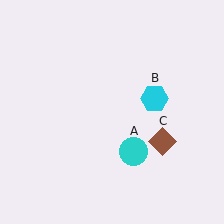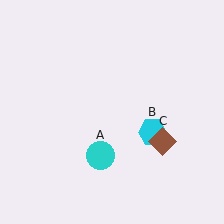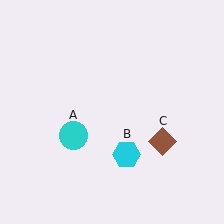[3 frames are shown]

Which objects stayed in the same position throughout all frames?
Brown diamond (object C) remained stationary.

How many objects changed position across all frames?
2 objects changed position: cyan circle (object A), cyan hexagon (object B).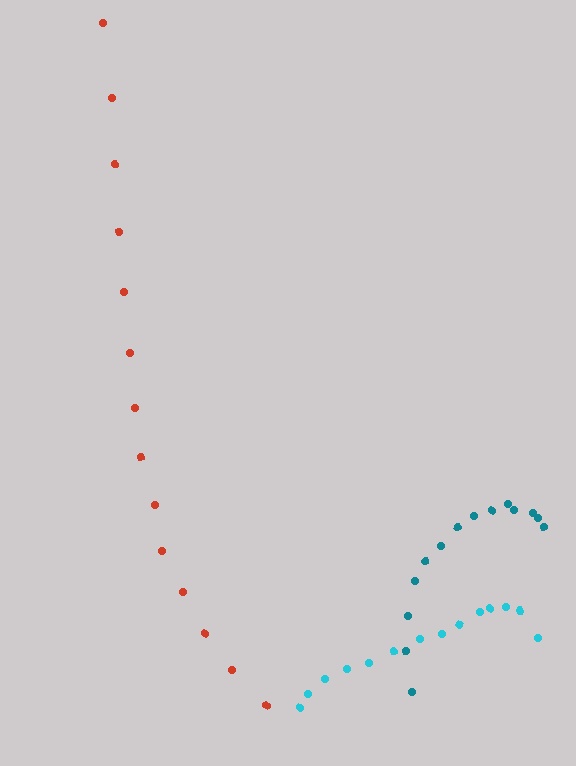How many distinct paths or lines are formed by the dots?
There are 3 distinct paths.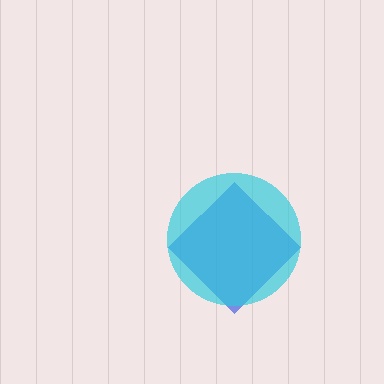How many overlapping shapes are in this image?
There are 2 overlapping shapes in the image.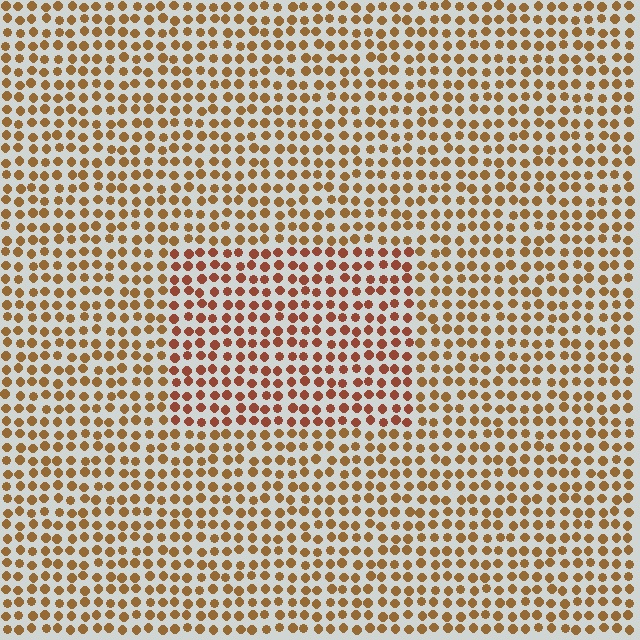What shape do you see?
I see a rectangle.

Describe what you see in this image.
The image is filled with small brown elements in a uniform arrangement. A rectangle-shaped region is visible where the elements are tinted to a slightly different hue, forming a subtle color boundary.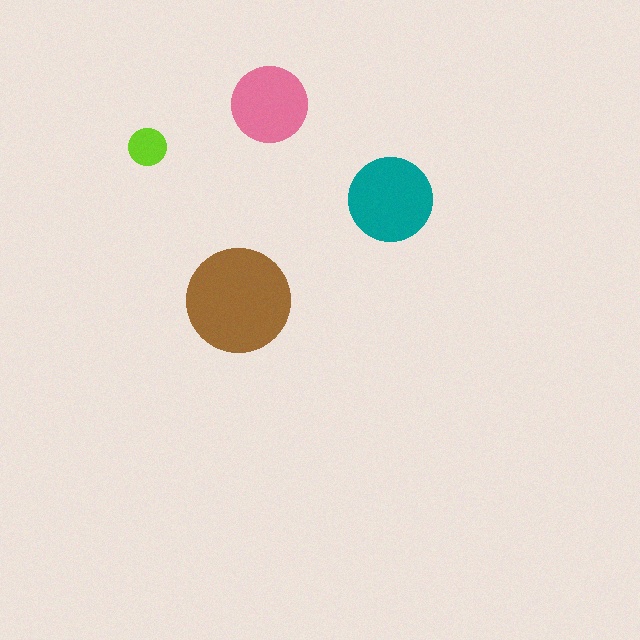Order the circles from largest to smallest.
the brown one, the teal one, the pink one, the lime one.